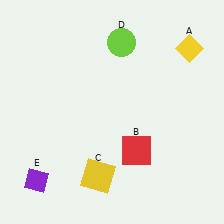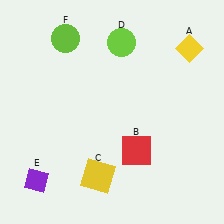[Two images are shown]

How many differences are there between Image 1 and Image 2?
There is 1 difference between the two images.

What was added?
A lime circle (F) was added in Image 2.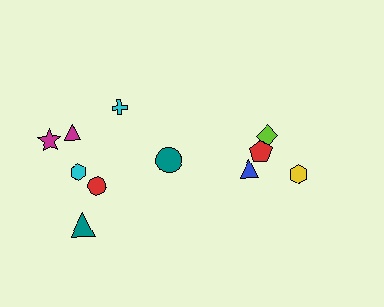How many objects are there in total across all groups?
There are 11 objects.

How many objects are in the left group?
There are 7 objects.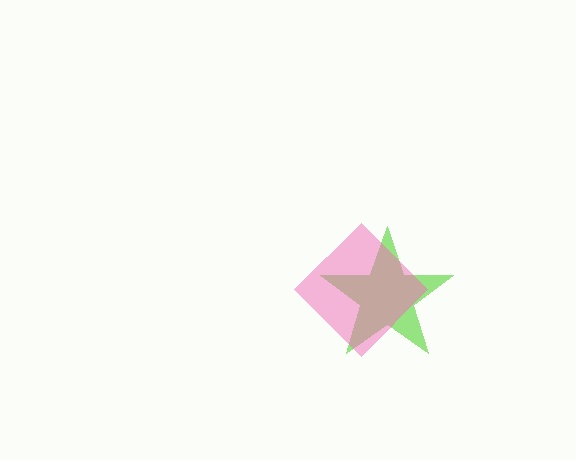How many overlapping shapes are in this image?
There are 2 overlapping shapes in the image.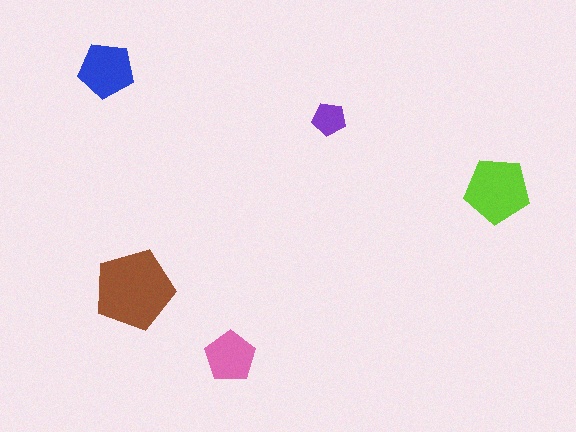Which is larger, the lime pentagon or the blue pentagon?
The lime one.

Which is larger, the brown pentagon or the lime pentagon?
The brown one.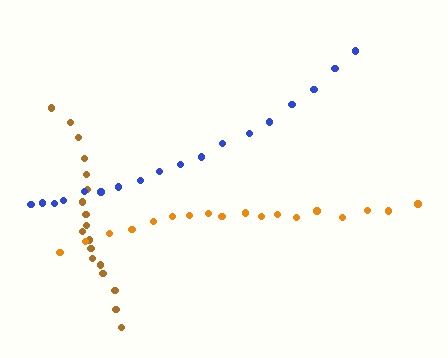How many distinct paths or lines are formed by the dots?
There are 3 distinct paths.